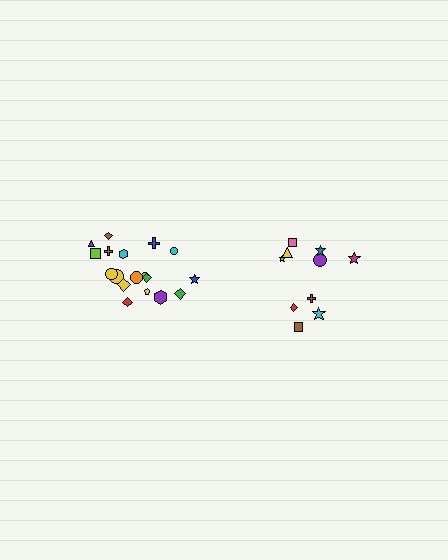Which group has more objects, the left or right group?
The left group.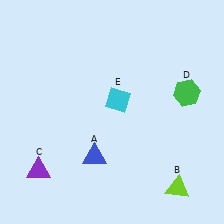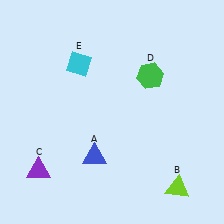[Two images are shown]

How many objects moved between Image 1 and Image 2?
2 objects moved between the two images.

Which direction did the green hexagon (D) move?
The green hexagon (D) moved left.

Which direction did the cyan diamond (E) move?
The cyan diamond (E) moved left.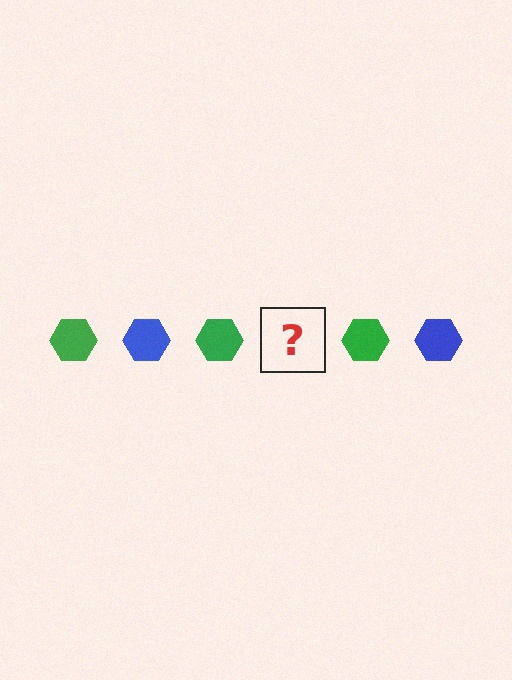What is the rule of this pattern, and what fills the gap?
The rule is that the pattern cycles through green, blue hexagons. The gap should be filled with a blue hexagon.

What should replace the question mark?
The question mark should be replaced with a blue hexagon.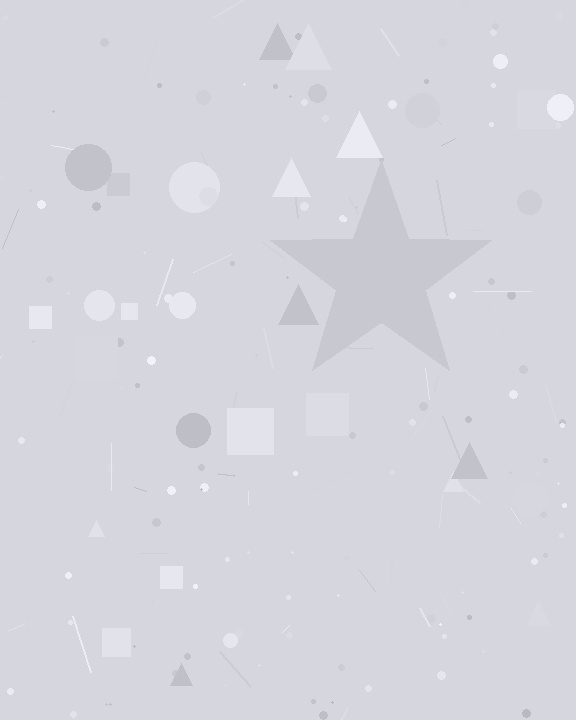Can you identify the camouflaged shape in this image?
The camouflaged shape is a star.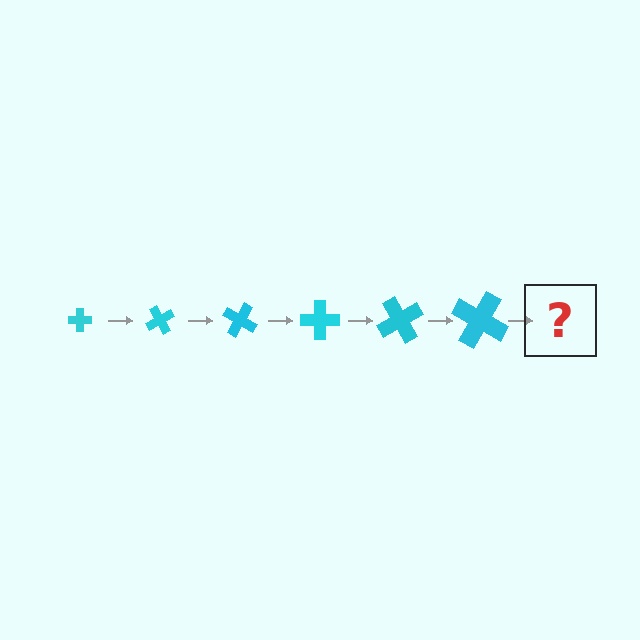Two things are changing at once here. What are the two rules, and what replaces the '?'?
The two rules are that the cross grows larger each step and it rotates 60 degrees each step. The '?' should be a cross, larger than the previous one and rotated 360 degrees from the start.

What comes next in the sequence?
The next element should be a cross, larger than the previous one and rotated 360 degrees from the start.